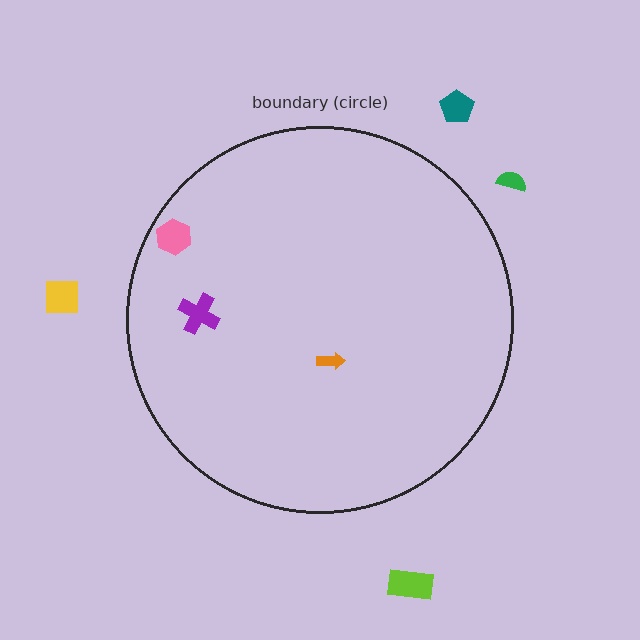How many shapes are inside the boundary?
3 inside, 4 outside.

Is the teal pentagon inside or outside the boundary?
Outside.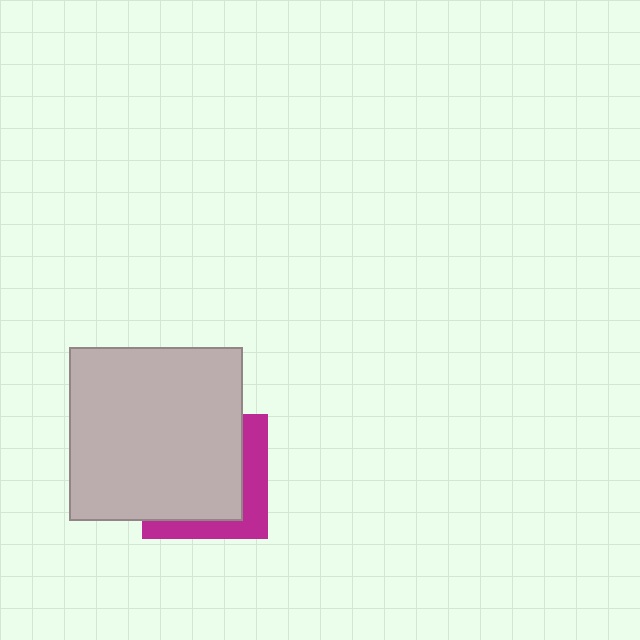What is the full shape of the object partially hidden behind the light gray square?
The partially hidden object is a magenta square.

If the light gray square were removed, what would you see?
You would see the complete magenta square.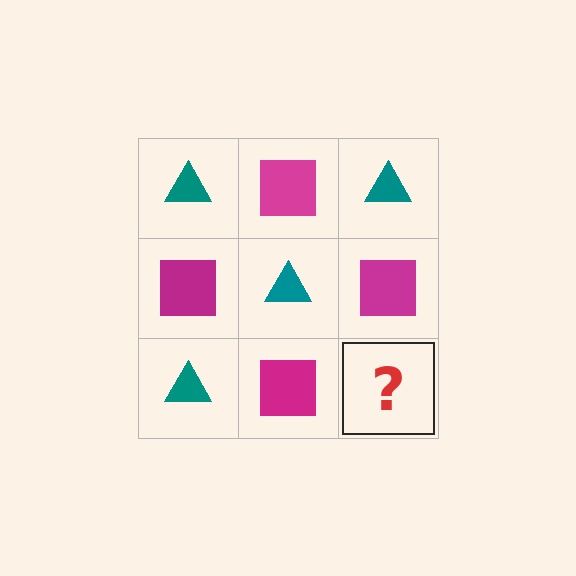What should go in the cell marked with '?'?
The missing cell should contain a teal triangle.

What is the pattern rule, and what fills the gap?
The rule is that it alternates teal triangle and magenta square in a checkerboard pattern. The gap should be filled with a teal triangle.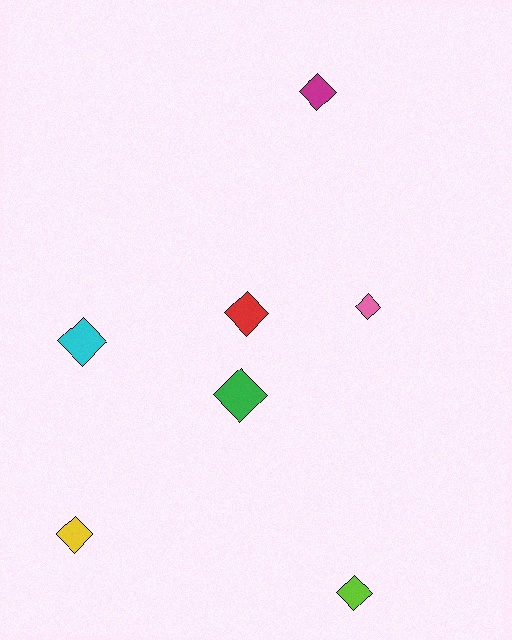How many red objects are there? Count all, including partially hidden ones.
There is 1 red object.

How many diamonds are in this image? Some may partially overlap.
There are 7 diamonds.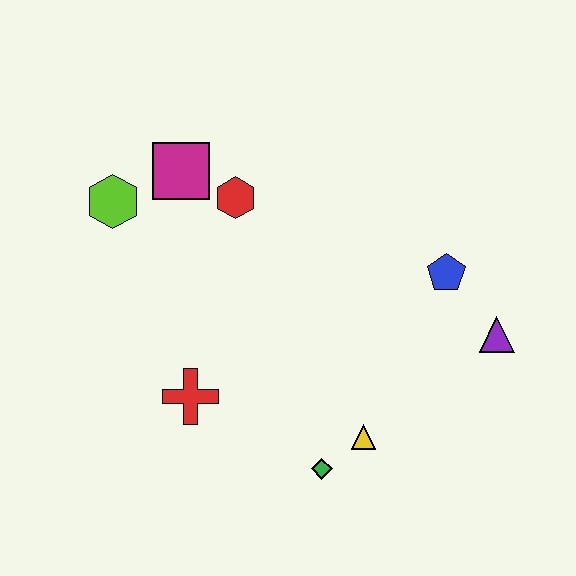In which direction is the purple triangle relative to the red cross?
The purple triangle is to the right of the red cross.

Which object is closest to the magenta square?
The red hexagon is closest to the magenta square.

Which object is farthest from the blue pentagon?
The lime hexagon is farthest from the blue pentagon.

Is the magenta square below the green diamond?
No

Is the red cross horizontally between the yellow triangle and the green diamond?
No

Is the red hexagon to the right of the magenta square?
Yes